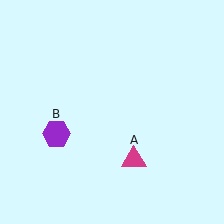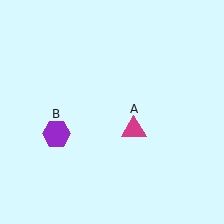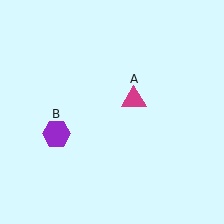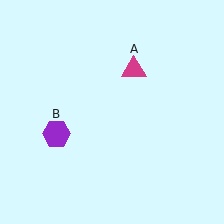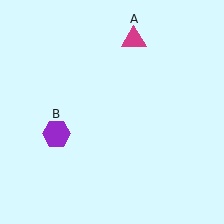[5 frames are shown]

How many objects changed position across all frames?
1 object changed position: magenta triangle (object A).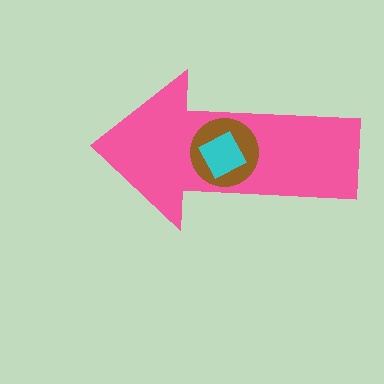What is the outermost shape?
The pink arrow.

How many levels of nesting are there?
3.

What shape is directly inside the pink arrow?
The brown circle.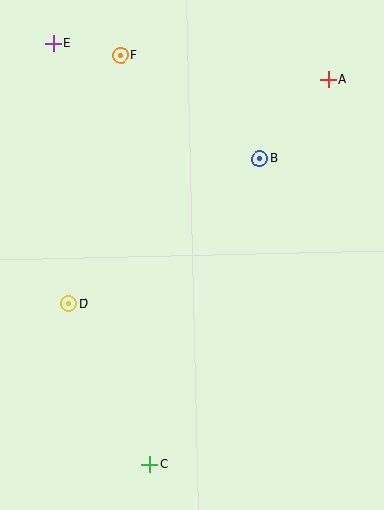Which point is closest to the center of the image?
Point B at (259, 159) is closest to the center.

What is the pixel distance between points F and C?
The distance between F and C is 410 pixels.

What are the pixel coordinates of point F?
Point F is at (121, 55).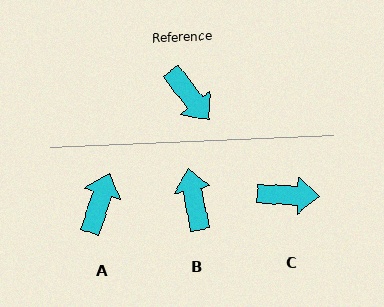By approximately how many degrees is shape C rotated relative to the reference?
Approximately 49 degrees counter-clockwise.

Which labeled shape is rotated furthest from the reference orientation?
B, about 153 degrees away.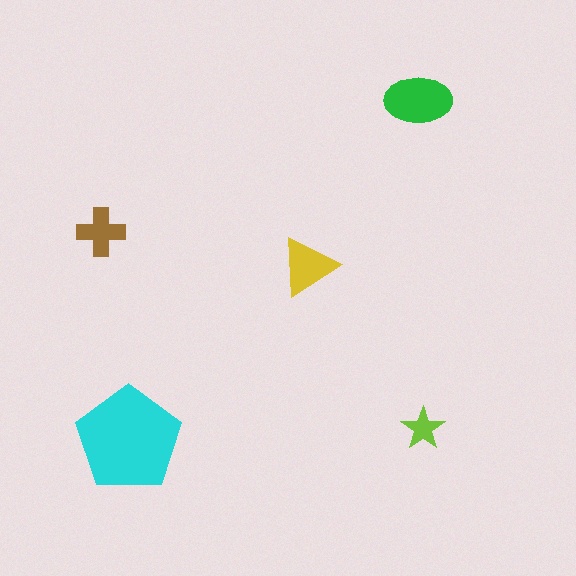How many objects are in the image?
There are 5 objects in the image.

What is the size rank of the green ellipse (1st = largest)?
2nd.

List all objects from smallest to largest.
The lime star, the brown cross, the yellow triangle, the green ellipse, the cyan pentagon.